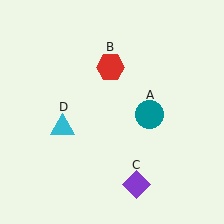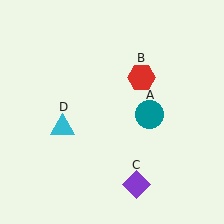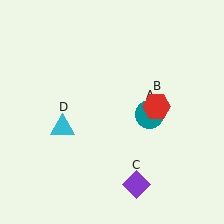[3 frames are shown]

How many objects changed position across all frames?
1 object changed position: red hexagon (object B).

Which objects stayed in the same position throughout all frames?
Teal circle (object A) and purple diamond (object C) and cyan triangle (object D) remained stationary.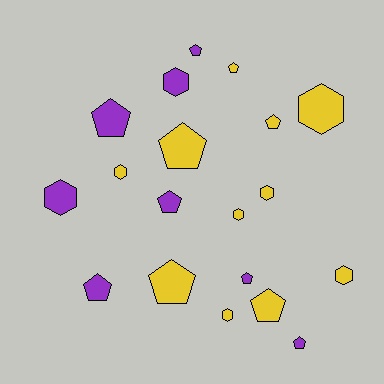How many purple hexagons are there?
There are 2 purple hexagons.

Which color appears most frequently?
Yellow, with 11 objects.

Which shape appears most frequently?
Pentagon, with 11 objects.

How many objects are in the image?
There are 19 objects.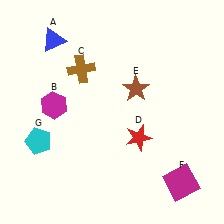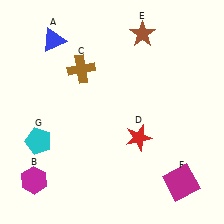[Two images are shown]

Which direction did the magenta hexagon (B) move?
The magenta hexagon (B) moved down.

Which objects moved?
The objects that moved are: the magenta hexagon (B), the brown star (E).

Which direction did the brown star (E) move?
The brown star (E) moved up.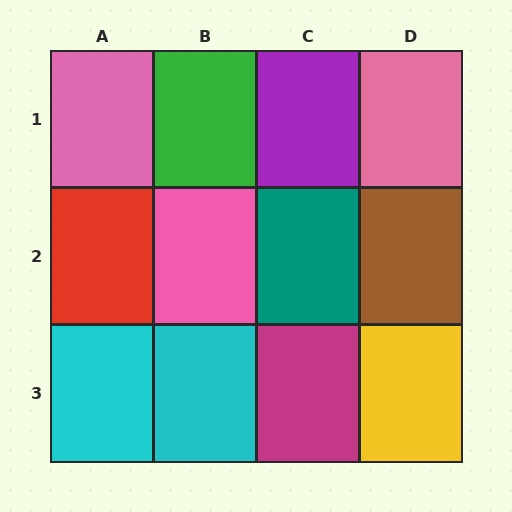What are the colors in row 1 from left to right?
Pink, green, purple, pink.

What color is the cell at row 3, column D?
Yellow.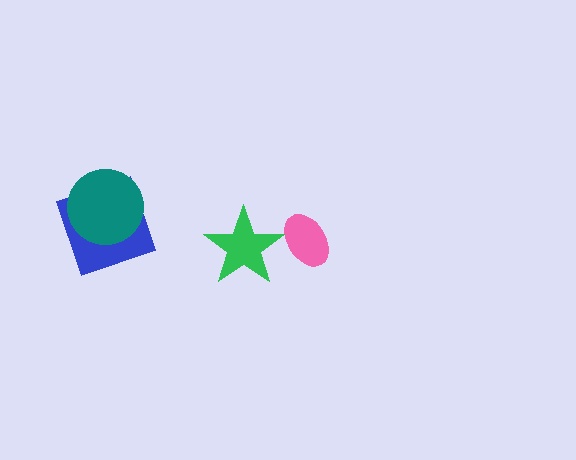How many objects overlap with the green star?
1 object overlaps with the green star.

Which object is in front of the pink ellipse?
The green star is in front of the pink ellipse.